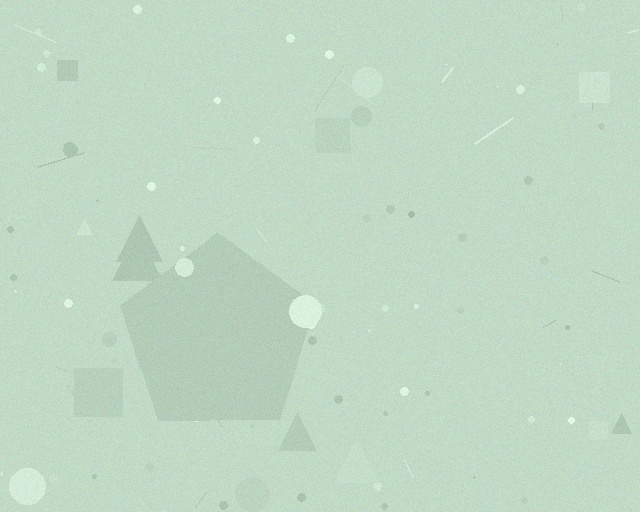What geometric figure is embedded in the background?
A pentagon is embedded in the background.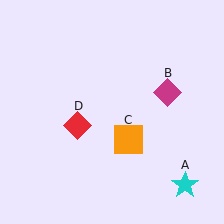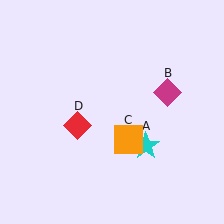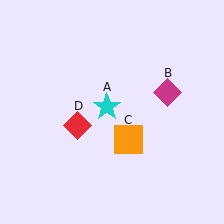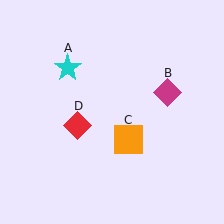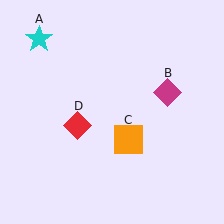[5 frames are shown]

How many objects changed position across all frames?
1 object changed position: cyan star (object A).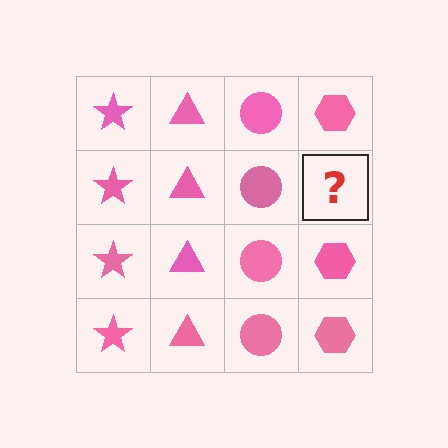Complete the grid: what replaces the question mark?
The question mark should be replaced with a pink hexagon.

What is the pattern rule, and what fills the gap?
The rule is that each column has a consistent shape. The gap should be filled with a pink hexagon.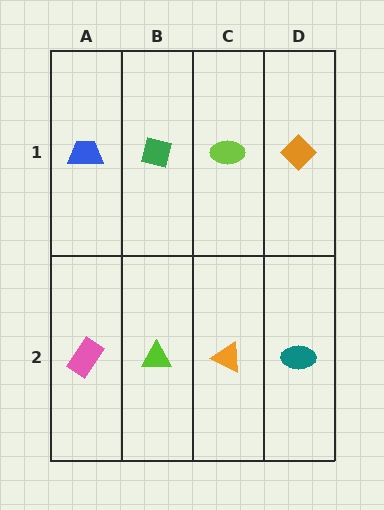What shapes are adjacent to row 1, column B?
A lime triangle (row 2, column B), a blue trapezoid (row 1, column A), a lime ellipse (row 1, column C).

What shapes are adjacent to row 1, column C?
An orange triangle (row 2, column C), a green diamond (row 1, column B), an orange diamond (row 1, column D).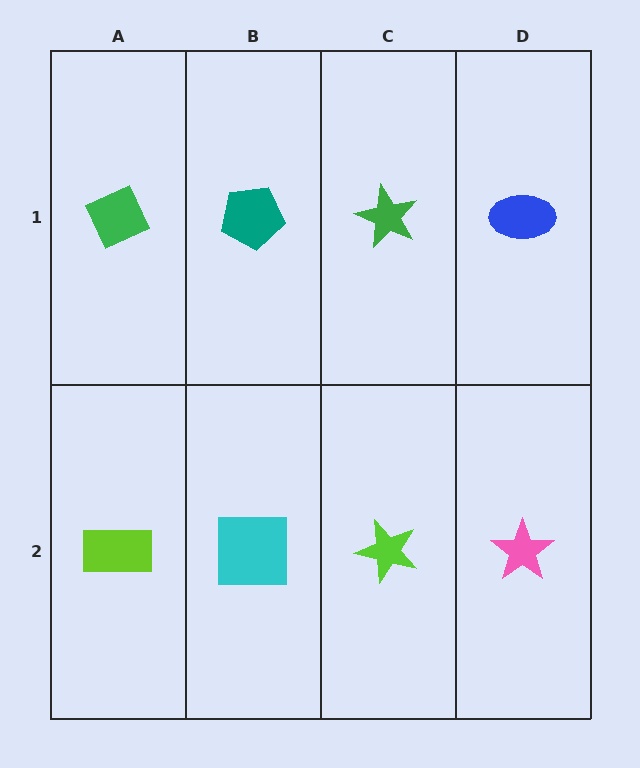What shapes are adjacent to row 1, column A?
A lime rectangle (row 2, column A), a teal pentagon (row 1, column B).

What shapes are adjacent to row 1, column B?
A cyan square (row 2, column B), a green diamond (row 1, column A), a green star (row 1, column C).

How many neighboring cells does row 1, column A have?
2.